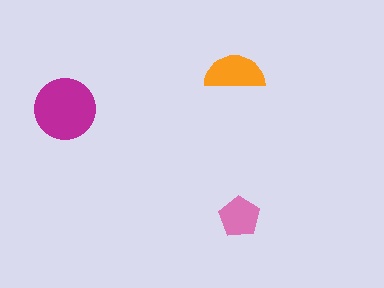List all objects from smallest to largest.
The pink pentagon, the orange semicircle, the magenta circle.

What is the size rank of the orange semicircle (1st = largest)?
2nd.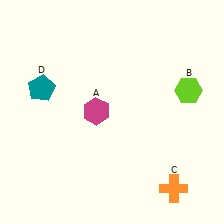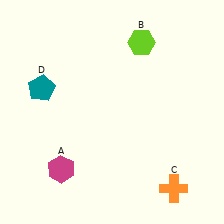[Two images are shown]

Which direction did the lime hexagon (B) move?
The lime hexagon (B) moved up.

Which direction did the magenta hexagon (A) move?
The magenta hexagon (A) moved down.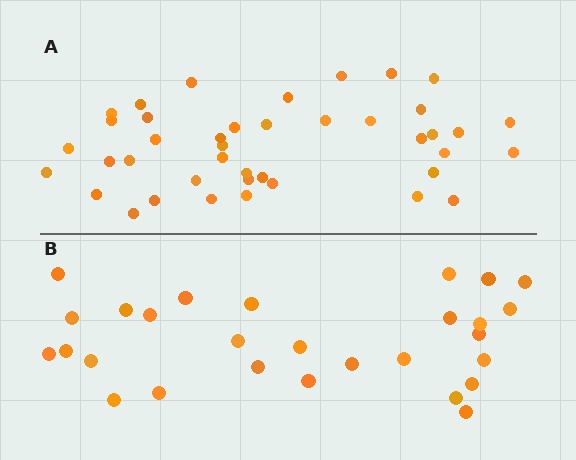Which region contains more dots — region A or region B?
Region A (the top region) has more dots.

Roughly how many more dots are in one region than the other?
Region A has approximately 15 more dots than region B.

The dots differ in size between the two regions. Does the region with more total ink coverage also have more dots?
No. Region B has more total ink coverage because its dots are larger, but region A actually contains more individual dots. Total area can be misleading — the number of items is what matters here.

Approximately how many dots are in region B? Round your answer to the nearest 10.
About 30 dots. (The exact count is 28, which rounds to 30.)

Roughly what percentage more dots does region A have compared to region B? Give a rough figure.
About 45% more.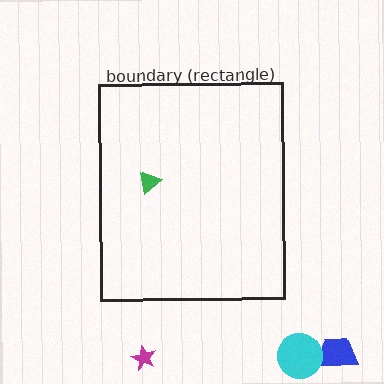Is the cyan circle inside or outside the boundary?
Outside.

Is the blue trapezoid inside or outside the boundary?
Outside.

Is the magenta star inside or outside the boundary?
Outside.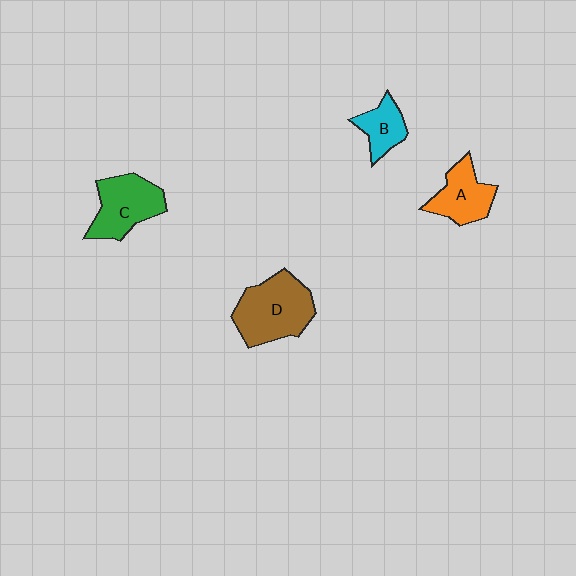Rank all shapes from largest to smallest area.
From largest to smallest: D (brown), C (green), A (orange), B (cyan).